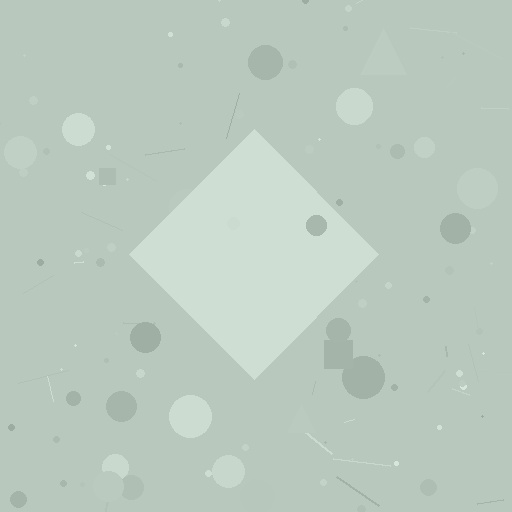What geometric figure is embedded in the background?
A diamond is embedded in the background.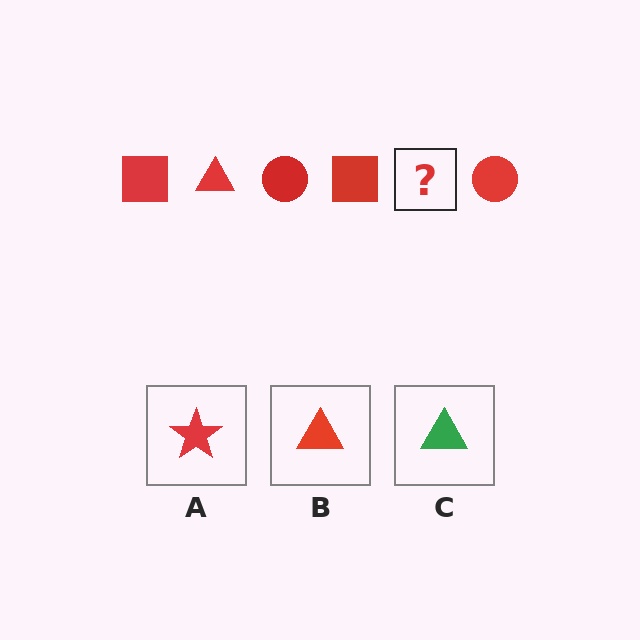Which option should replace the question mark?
Option B.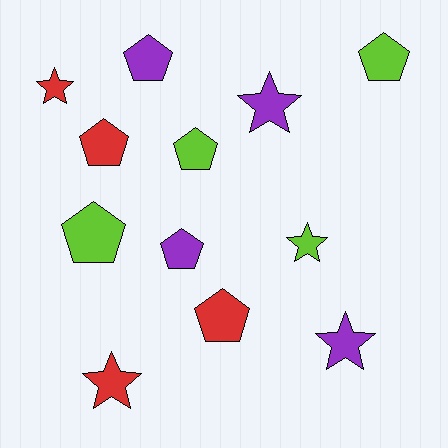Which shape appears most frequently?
Pentagon, with 7 objects.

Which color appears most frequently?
Red, with 4 objects.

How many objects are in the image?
There are 12 objects.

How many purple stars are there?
There are 2 purple stars.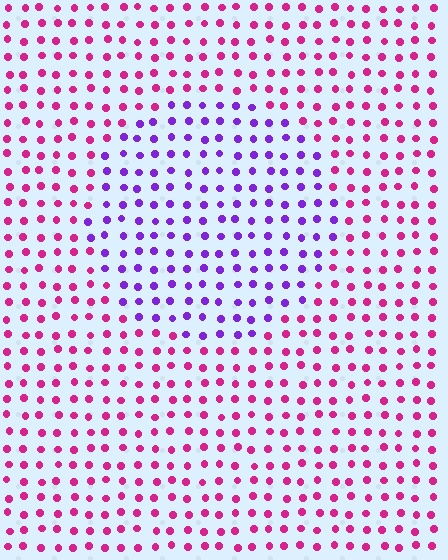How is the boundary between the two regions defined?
The boundary is defined purely by a slight shift in hue (about 53 degrees). Spacing, size, and orientation are identical on both sides.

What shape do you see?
I see a circle.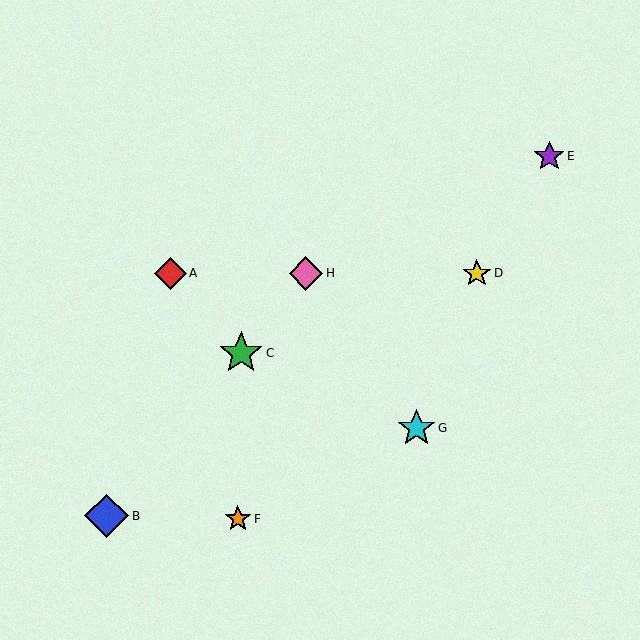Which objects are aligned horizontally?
Objects A, D, H are aligned horizontally.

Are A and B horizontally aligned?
No, A is at y≈273 and B is at y≈516.